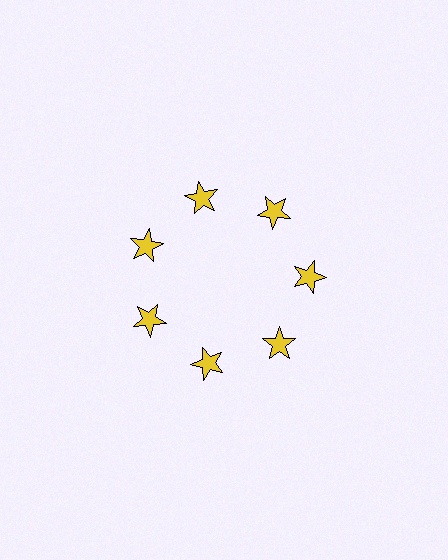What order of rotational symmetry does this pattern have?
This pattern has 7-fold rotational symmetry.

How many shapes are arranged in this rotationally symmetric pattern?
There are 7 shapes, arranged in 7 groups of 1.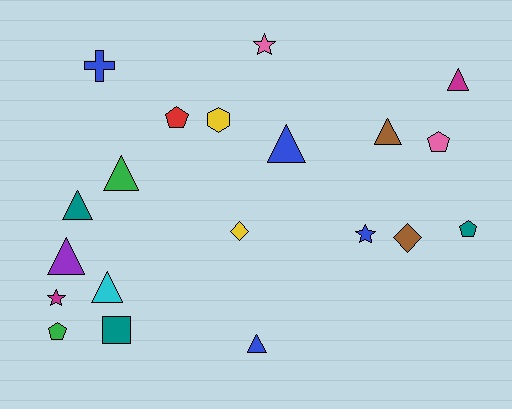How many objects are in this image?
There are 20 objects.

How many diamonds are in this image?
There are 2 diamonds.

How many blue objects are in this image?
There are 4 blue objects.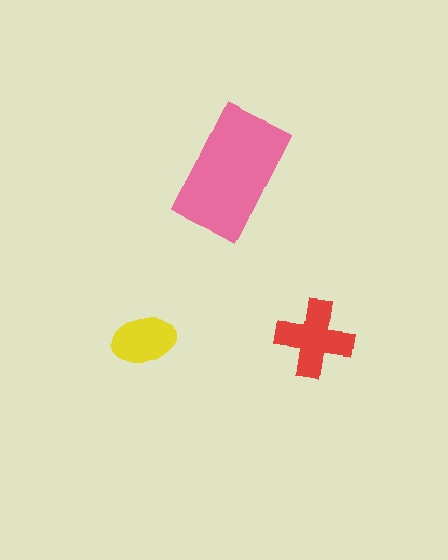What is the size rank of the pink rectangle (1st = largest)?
1st.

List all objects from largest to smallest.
The pink rectangle, the red cross, the yellow ellipse.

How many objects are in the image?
There are 3 objects in the image.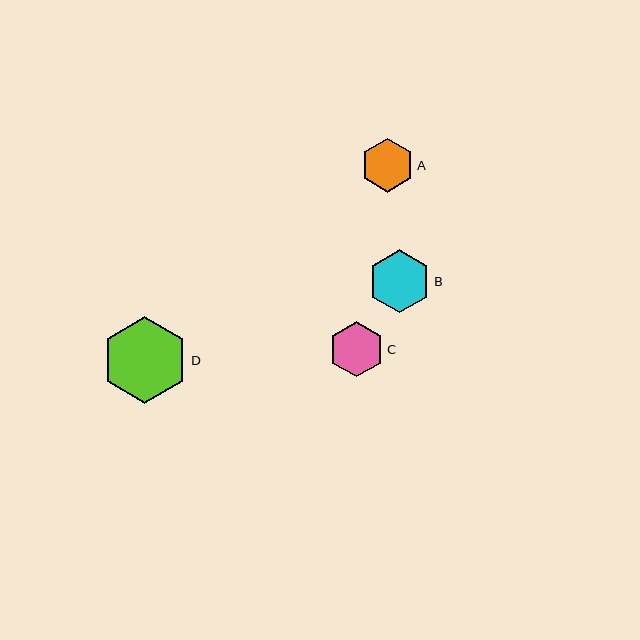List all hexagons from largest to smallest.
From largest to smallest: D, B, C, A.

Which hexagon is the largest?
Hexagon D is the largest with a size of approximately 87 pixels.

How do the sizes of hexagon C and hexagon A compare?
Hexagon C and hexagon A are approximately the same size.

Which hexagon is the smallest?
Hexagon A is the smallest with a size of approximately 54 pixels.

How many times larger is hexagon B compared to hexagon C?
Hexagon B is approximately 1.1 times the size of hexagon C.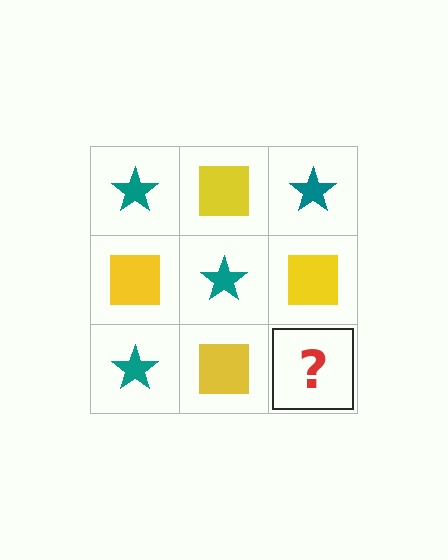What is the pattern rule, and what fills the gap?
The rule is that it alternates teal star and yellow square in a checkerboard pattern. The gap should be filled with a teal star.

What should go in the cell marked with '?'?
The missing cell should contain a teal star.